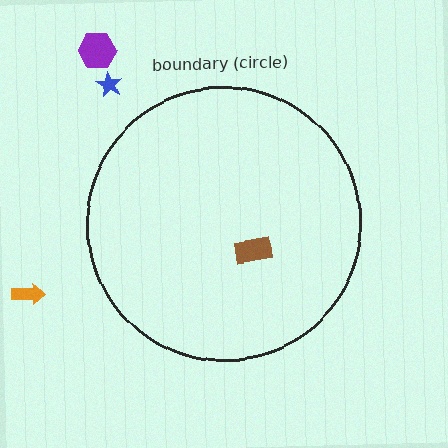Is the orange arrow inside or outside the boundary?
Outside.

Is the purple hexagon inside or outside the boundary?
Outside.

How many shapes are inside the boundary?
1 inside, 3 outside.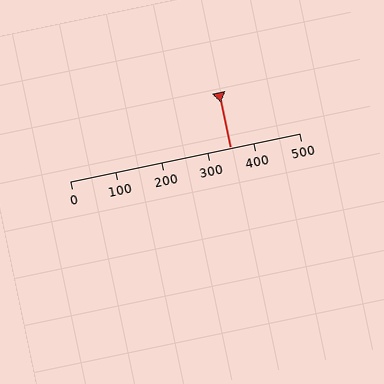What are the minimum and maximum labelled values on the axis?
The axis runs from 0 to 500.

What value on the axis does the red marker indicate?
The marker indicates approximately 350.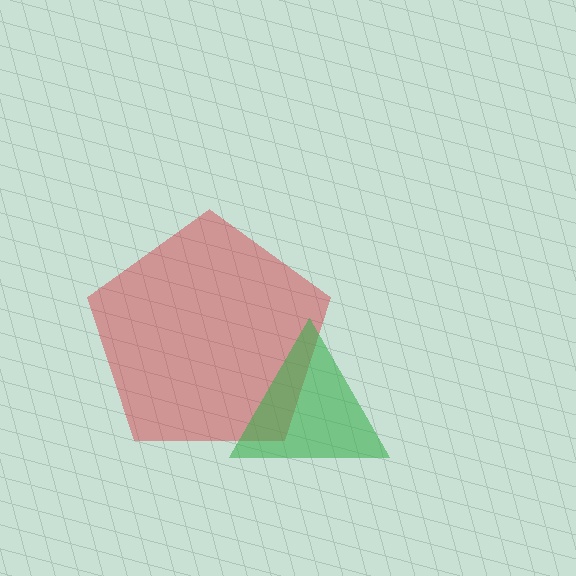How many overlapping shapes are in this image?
There are 2 overlapping shapes in the image.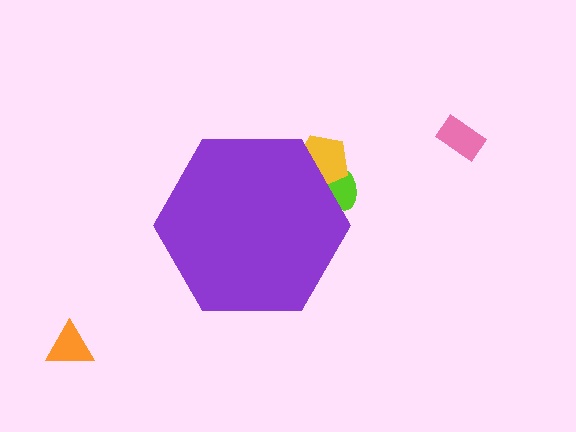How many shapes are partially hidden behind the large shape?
2 shapes are partially hidden.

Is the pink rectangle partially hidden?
No, the pink rectangle is fully visible.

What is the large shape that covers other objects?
A purple hexagon.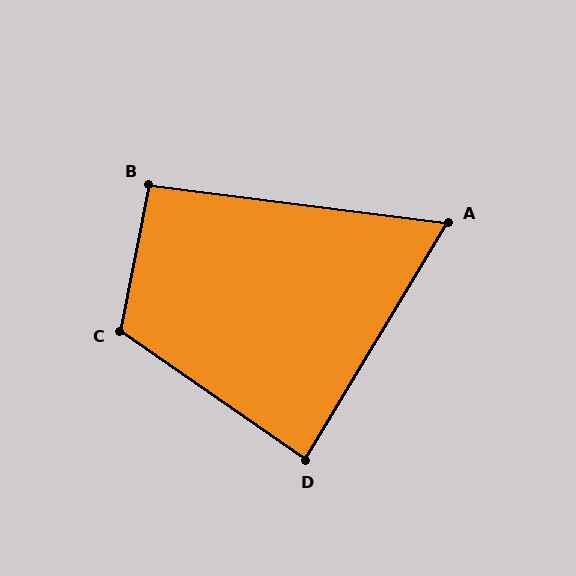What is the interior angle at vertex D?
Approximately 86 degrees (approximately right).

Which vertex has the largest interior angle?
C, at approximately 114 degrees.